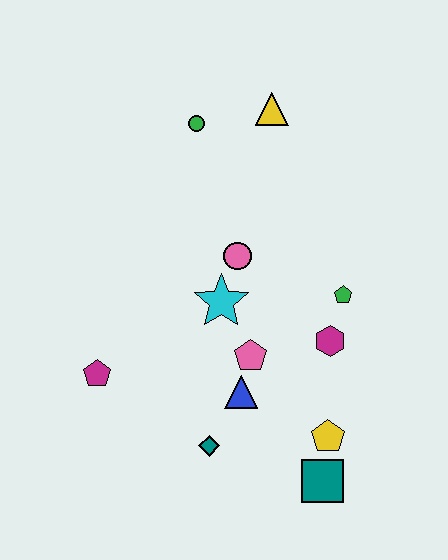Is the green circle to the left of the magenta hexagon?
Yes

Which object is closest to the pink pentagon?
The blue triangle is closest to the pink pentagon.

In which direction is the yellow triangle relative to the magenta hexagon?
The yellow triangle is above the magenta hexagon.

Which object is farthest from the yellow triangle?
The teal square is farthest from the yellow triangle.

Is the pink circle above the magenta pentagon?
Yes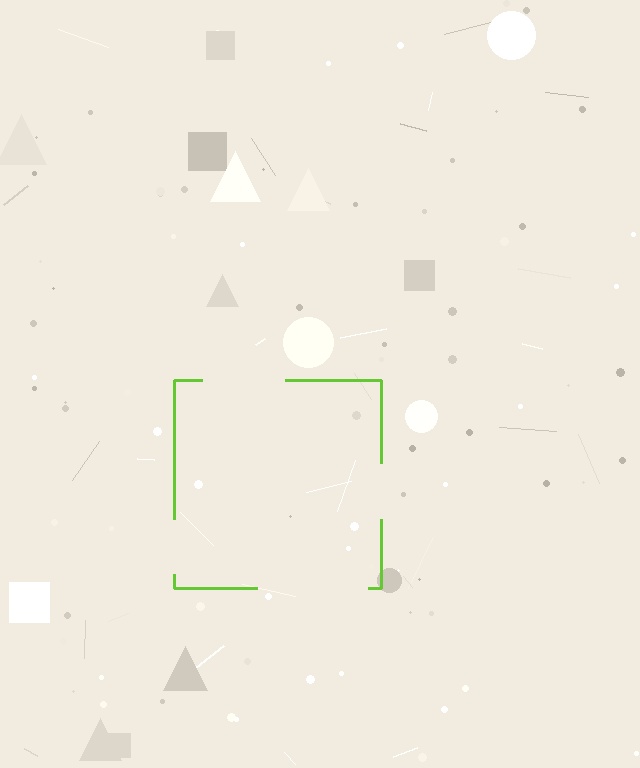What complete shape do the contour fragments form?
The contour fragments form a square.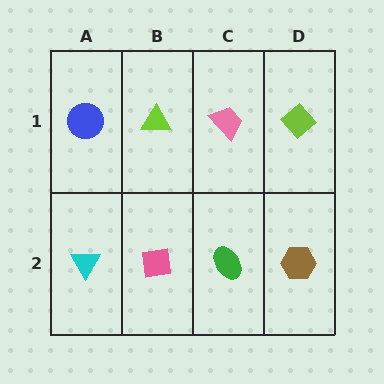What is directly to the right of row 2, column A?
A pink square.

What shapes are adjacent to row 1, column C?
A green ellipse (row 2, column C), a lime triangle (row 1, column B), a lime diamond (row 1, column D).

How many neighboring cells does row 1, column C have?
3.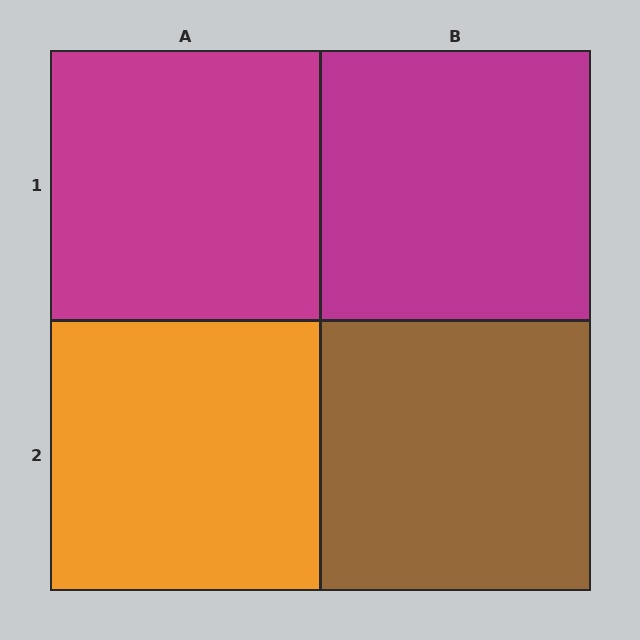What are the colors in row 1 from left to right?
Magenta, magenta.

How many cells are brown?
1 cell is brown.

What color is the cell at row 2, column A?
Orange.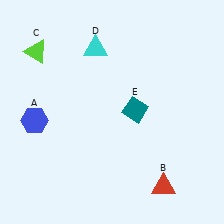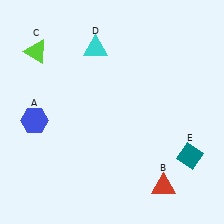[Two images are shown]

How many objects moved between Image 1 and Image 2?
1 object moved between the two images.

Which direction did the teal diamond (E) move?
The teal diamond (E) moved right.